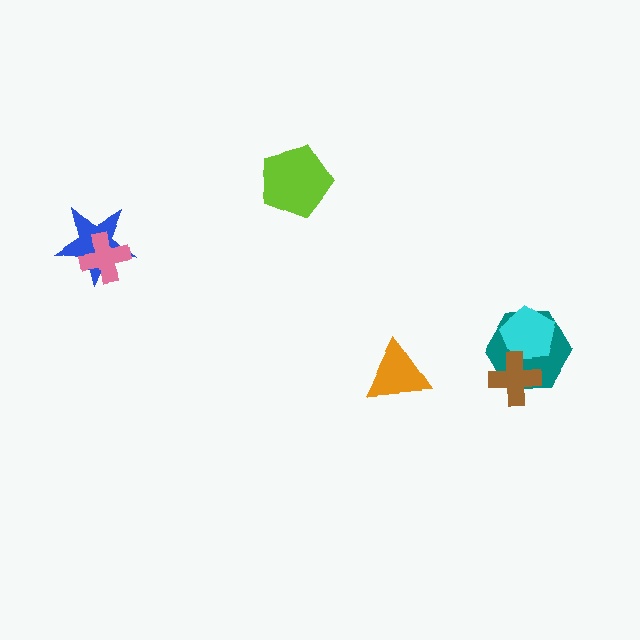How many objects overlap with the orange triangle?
0 objects overlap with the orange triangle.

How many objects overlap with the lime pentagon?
0 objects overlap with the lime pentagon.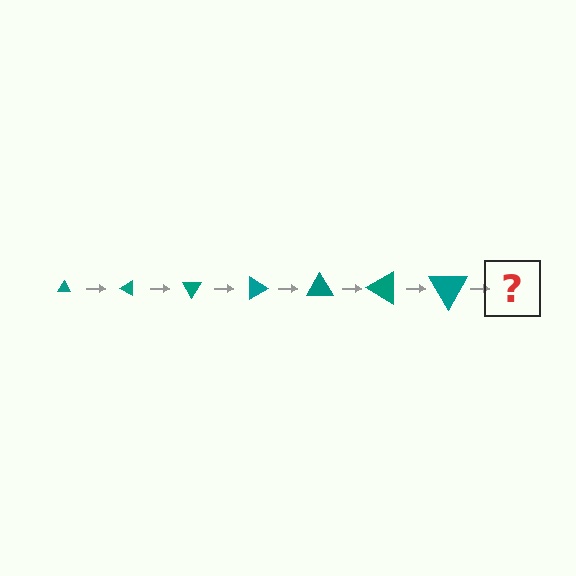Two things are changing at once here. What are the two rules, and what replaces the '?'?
The two rules are that the triangle grows larger each step and it rotates 30 degrees each step. The '?' should be a triangle, larger than the previous one and rotated 210 degrees from the start.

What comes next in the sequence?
The next element should be a triangle, larger than the previous one and rotated 210 degrees from the start.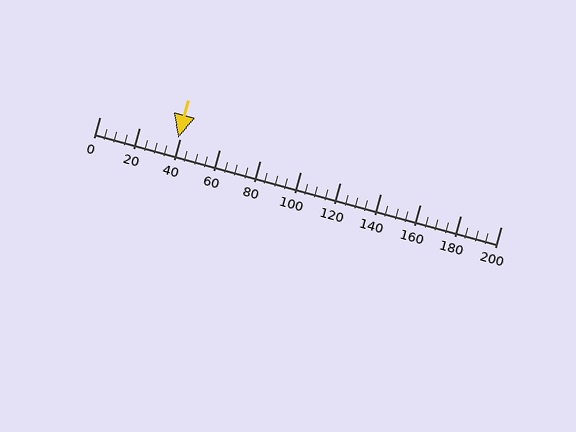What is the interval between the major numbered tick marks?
The major tick marks are spaced 20 units apart.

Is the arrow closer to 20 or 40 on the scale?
The arrow is closer to 40.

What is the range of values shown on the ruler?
The ruler shows values from 0 to 200.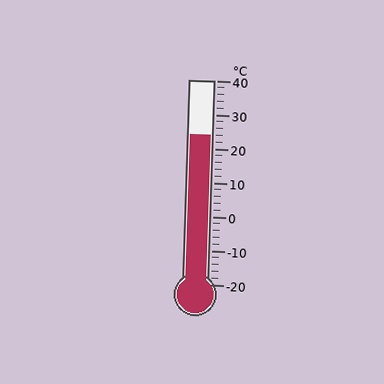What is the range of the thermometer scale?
The thermometer scale ranges from -20°C to 40°C.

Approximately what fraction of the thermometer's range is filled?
The thermometer is filled to approximately 75% of its range.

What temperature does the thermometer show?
The thermometer shows approximately 24°C.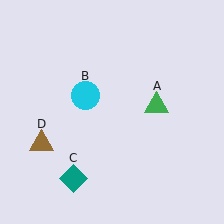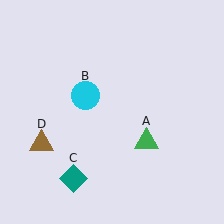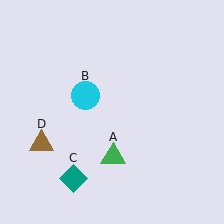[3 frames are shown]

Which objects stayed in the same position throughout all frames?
Cyan circle (object B) and teal diamond (object C) and brown triangle (object D) remained stationary.